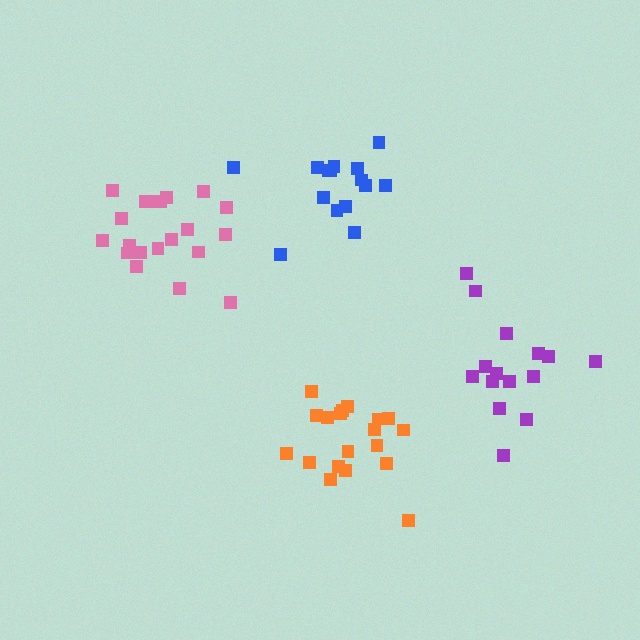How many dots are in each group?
Group 1: 19 dots, Group 2: 20 dots, Group 3: 15 dots, Group 4: 15 dots (69 total).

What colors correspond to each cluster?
The clusters are colored: orange, pink, blue, purple.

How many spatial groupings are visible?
There are 4 spatial groupings.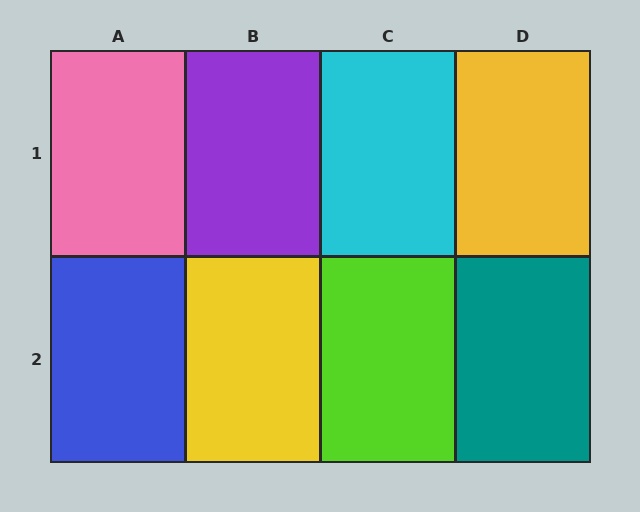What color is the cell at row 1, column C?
Cyan.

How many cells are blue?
1 cell is blue.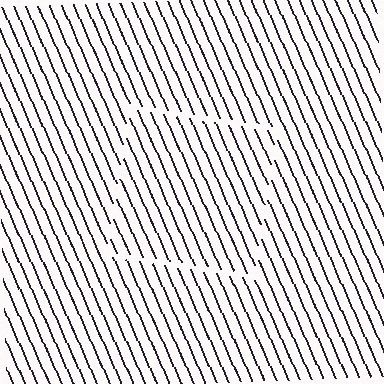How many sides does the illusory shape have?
4 sides — the line-ends trace a square.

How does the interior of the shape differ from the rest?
The interior of the shape contains the same grating, shifted by half a period — the contour is defined by the phase discontinuity where line-ends from the inner and outer gratings abut.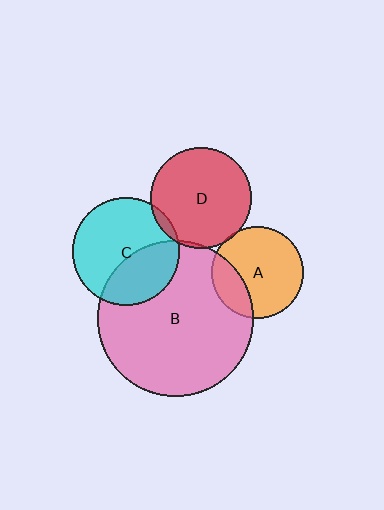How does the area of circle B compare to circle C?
Approximately 2.1 times.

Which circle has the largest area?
Circle B (pink).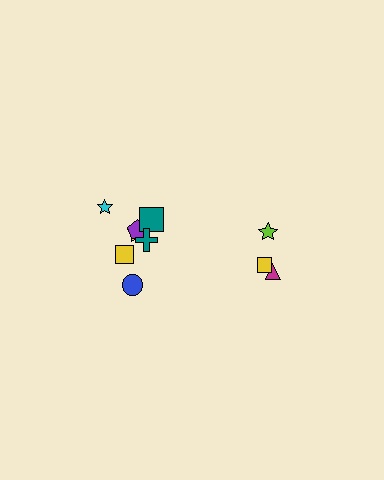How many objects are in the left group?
There are 7 objects.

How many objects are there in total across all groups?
There are 10 objects.